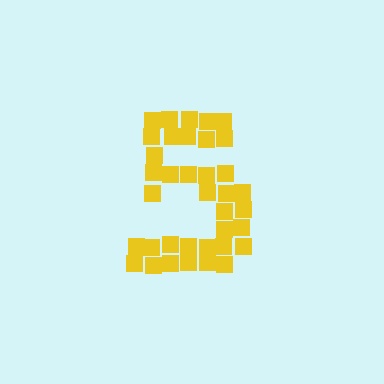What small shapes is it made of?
It is made of small squares.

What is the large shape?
The large shape is the digit 5.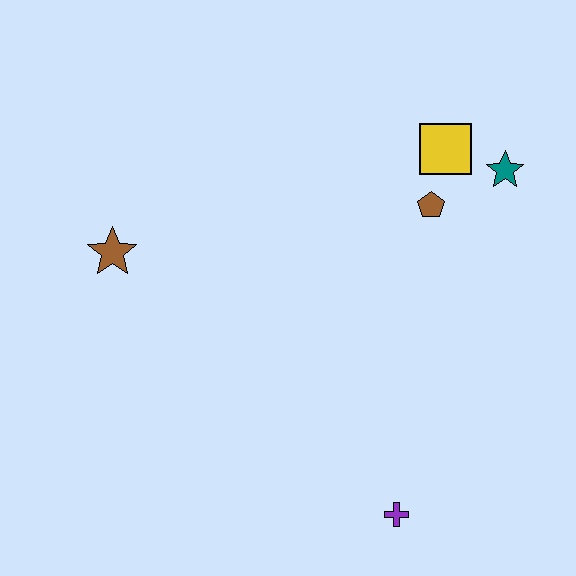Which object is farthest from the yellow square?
The purple cross is farthest from the yellow square.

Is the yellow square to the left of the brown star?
No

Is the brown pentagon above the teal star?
No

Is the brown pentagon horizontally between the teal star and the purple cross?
Yes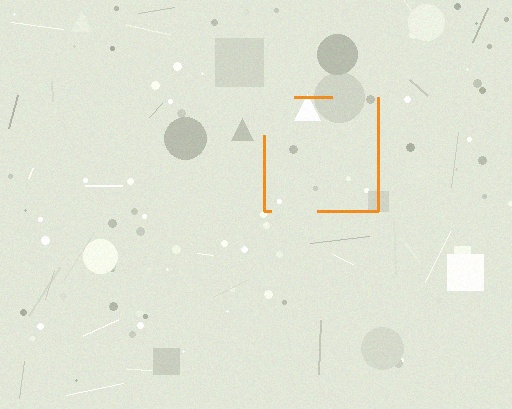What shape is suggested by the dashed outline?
The dashed outline suggests a square.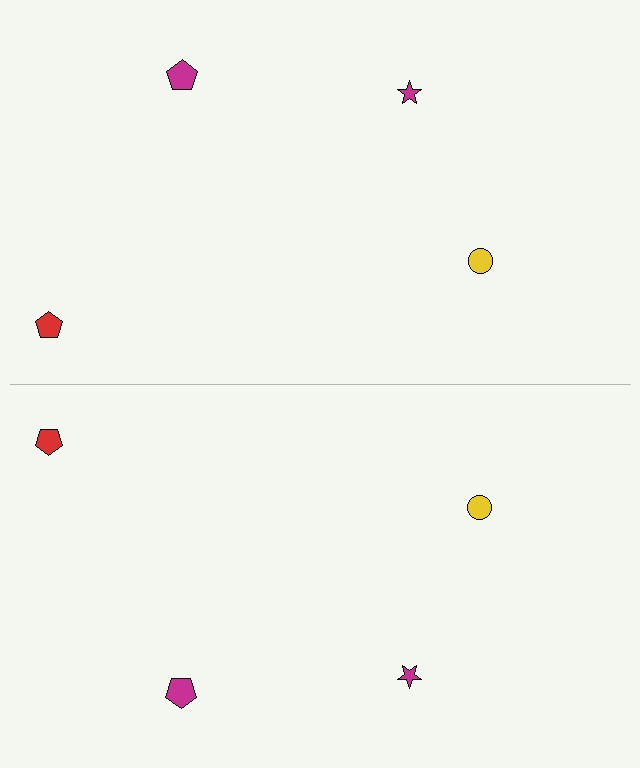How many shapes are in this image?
There are 8 shapes in this image.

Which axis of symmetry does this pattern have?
The pattern has a horizontal axis of symmetry running through the center of the image.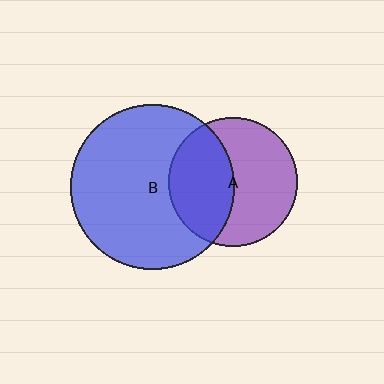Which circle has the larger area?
Circle B (blue).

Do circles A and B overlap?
Yes.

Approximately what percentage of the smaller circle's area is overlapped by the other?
Approximately 45%.